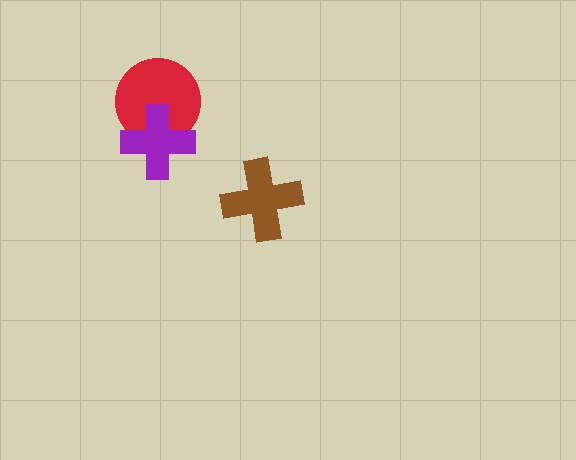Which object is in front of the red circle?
The purple cross is in front of the red circle.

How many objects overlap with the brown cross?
0 objects overlap with the brown cross.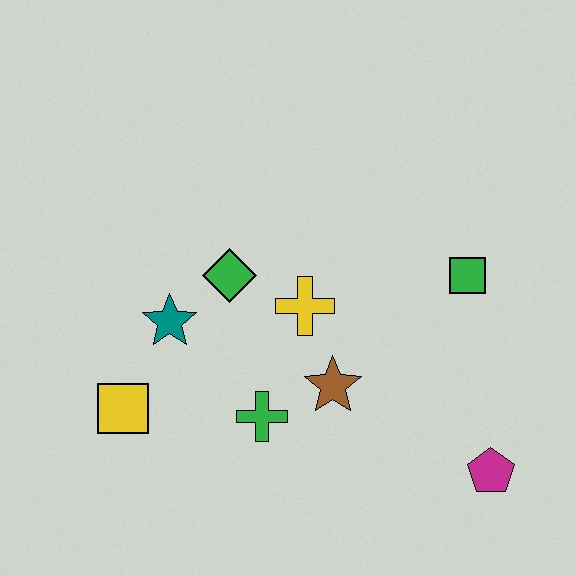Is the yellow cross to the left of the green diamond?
No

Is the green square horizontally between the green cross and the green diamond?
No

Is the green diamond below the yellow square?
No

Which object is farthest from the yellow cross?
The magenta pentagon is farthest from the yellow cross.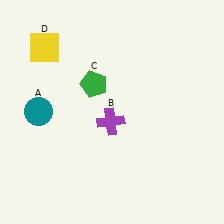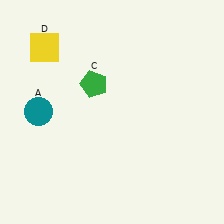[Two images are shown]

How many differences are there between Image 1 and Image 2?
There is 1 difference between the two images.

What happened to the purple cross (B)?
The purple cross (B) was removed in Image 2. It was in the bottom-left area of Image 1.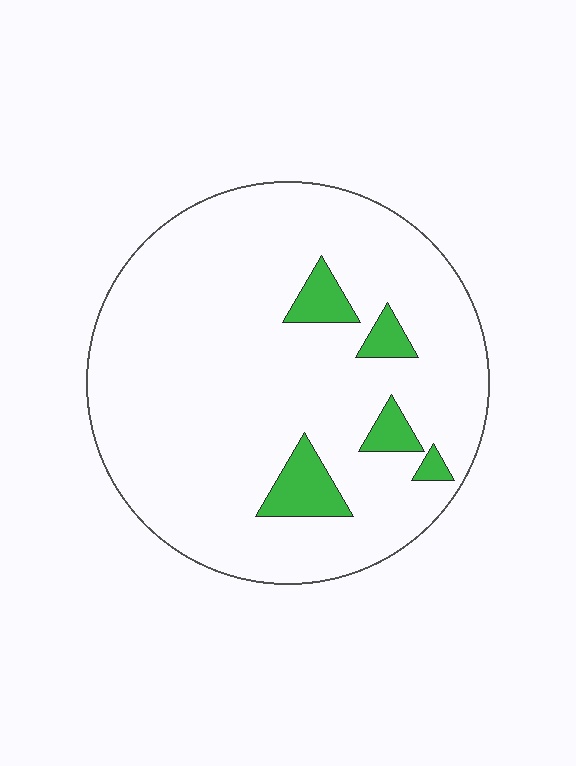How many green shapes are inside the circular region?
5.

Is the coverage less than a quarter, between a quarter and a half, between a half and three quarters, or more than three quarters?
Less than a quarter.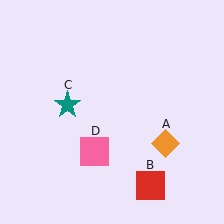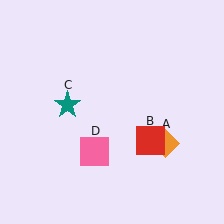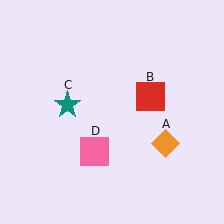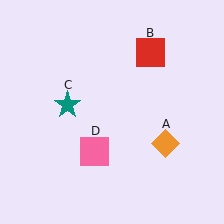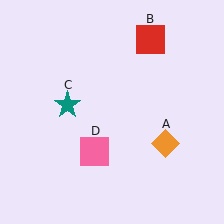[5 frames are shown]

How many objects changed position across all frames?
1 object changed position: red square (object B).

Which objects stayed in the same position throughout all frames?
Orange diamond (object A) and teal star (object C) and pink square (object D) remained stationary.